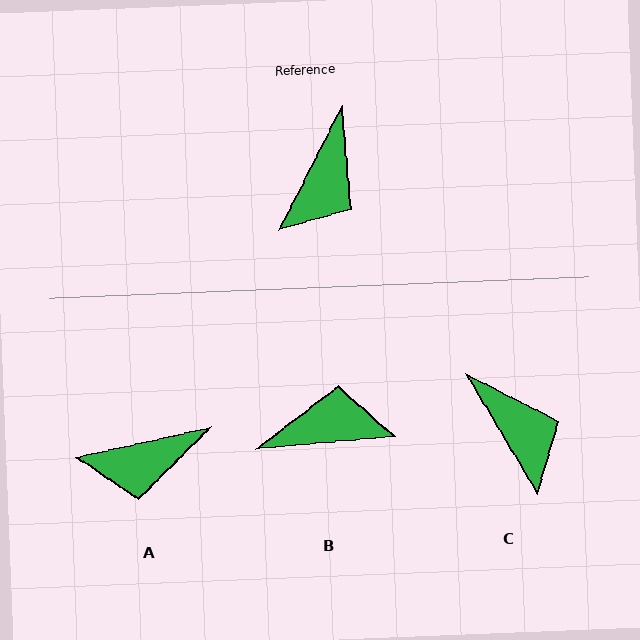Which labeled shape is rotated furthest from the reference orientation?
B, about 122 degrees away.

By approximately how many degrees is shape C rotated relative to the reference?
Approximately 58 degrees counter-clockwise.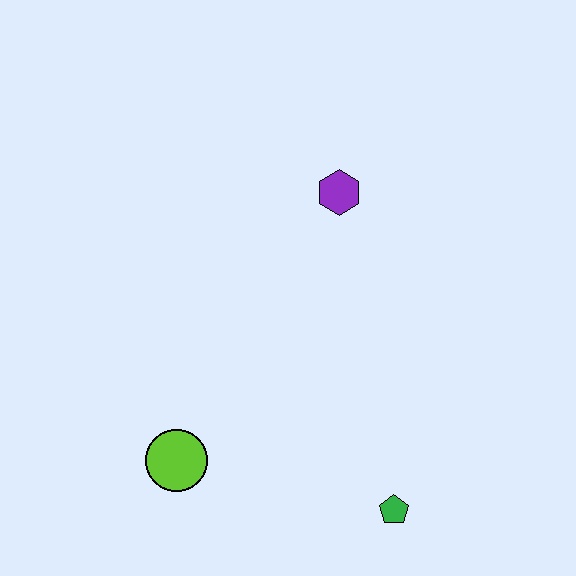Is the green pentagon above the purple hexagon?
No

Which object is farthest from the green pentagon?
The purple hexagon is farthest from the green pentagon.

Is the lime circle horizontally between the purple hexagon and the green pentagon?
No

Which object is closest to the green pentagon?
The lime circle is closest to the green pentagon.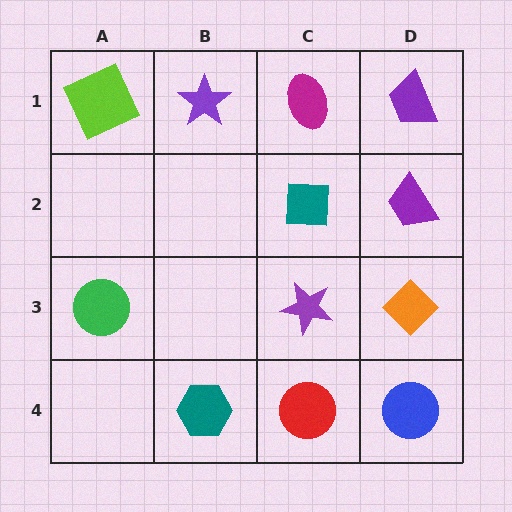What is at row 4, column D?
A blue circle.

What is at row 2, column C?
A teal square.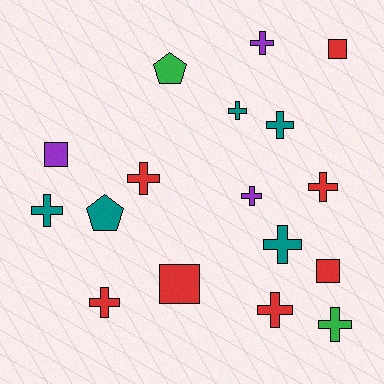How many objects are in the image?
There are 17 objects.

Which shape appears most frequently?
Cross, with 11 objects.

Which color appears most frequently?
Red, with 7 objects.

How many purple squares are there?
There is 1 purple square.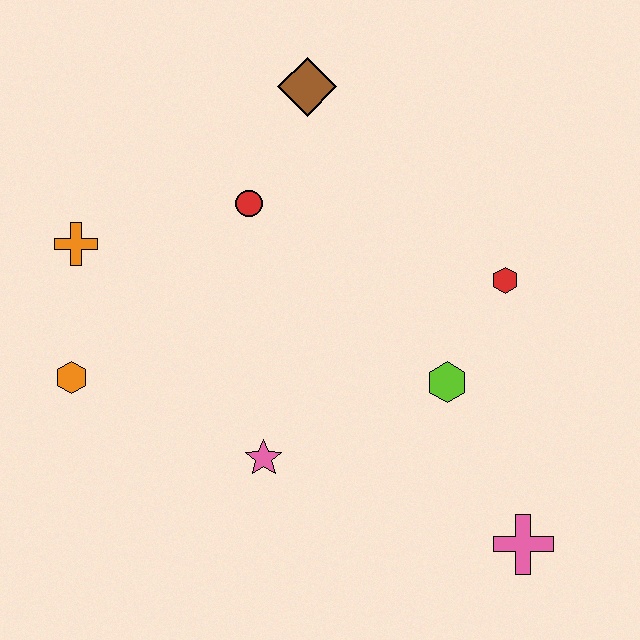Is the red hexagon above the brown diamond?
No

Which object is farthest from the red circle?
The pink cross is farthest from the red circle.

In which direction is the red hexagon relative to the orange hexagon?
The red hexagon is to the right of the orange hexagon.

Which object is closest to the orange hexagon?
The orange cross is closest to the orange hexagon.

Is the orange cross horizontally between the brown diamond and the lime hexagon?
No